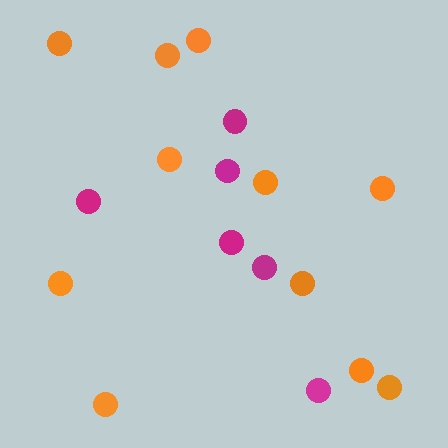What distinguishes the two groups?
There are 2 groups: one group of orange circles (11) and one group of magenta circles (6).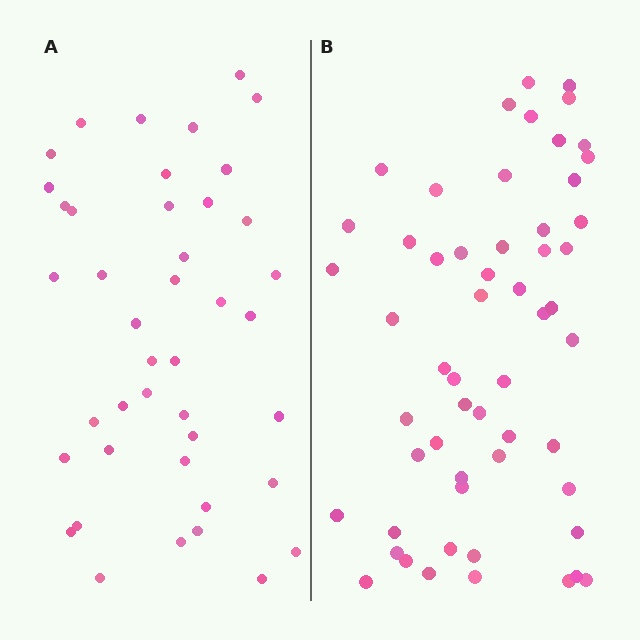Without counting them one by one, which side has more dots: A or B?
Region B (the right region) has more dots.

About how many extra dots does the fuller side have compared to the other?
Region B has approximately 15 more dots than region A.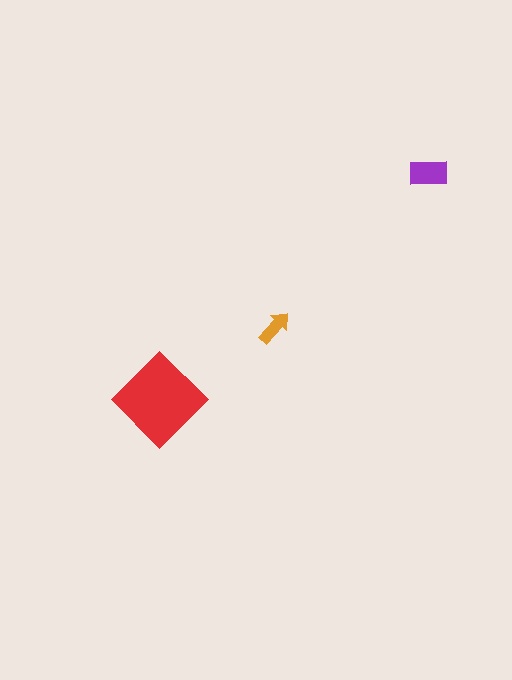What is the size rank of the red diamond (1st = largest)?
1st.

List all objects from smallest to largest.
The orange arrow, the purple rectangle, the red diamond.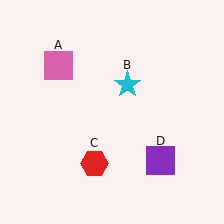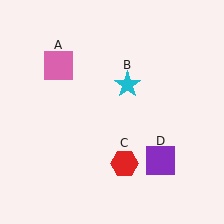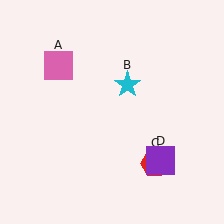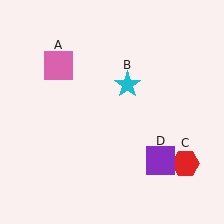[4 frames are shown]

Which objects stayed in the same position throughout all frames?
Pink square (object A) and cyan star (object B) and purple square (object D) remained stationary.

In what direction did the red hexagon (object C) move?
The red hexagon (object C) moved right.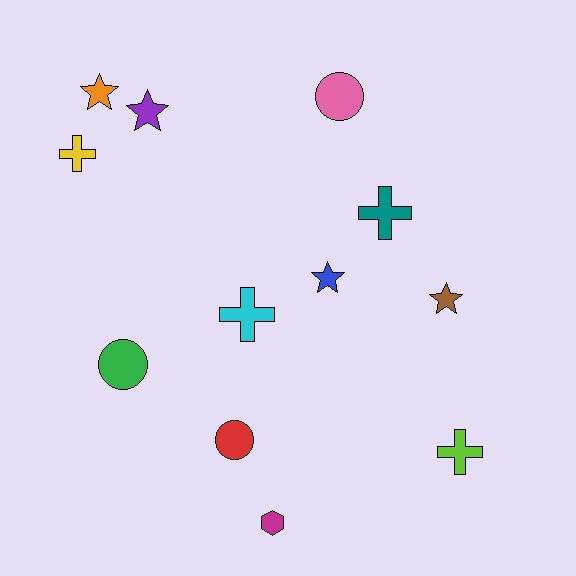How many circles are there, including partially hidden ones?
There are 3 circles.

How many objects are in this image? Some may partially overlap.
There are 12 objects.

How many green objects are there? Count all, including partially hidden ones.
There is 1 green object.